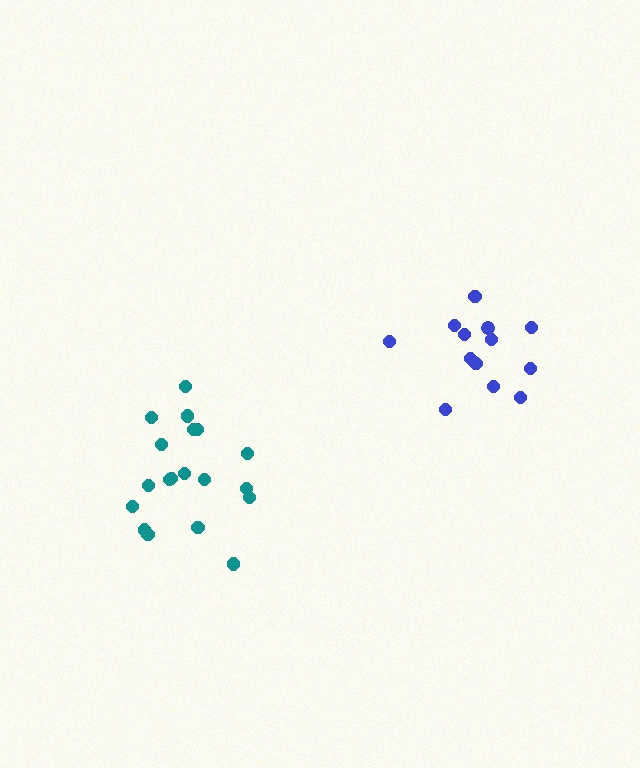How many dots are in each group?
Group 1: 19 dots, Group 2: 13 dots (32 total).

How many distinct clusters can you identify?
There are 2 distinct clusters.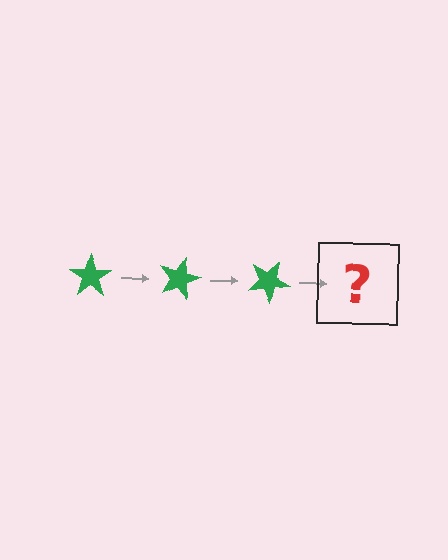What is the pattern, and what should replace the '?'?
The pattern is that the star rotates 15 degrees each step. The '?' should be a green star rotated 45 degrees.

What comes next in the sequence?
The next element should be a green star rotated 45 degrees.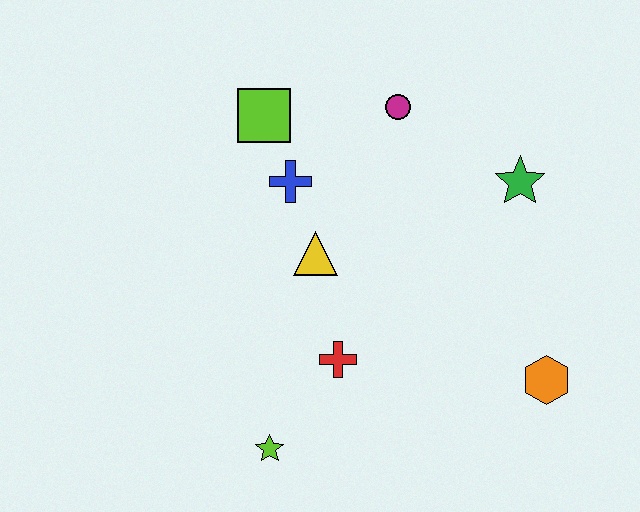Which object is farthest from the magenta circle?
The lime star is farthest from the magenta circle.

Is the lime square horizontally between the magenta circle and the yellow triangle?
No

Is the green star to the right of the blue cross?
Yes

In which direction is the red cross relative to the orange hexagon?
The red cross is to the left of the orange hexagon.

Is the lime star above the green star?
No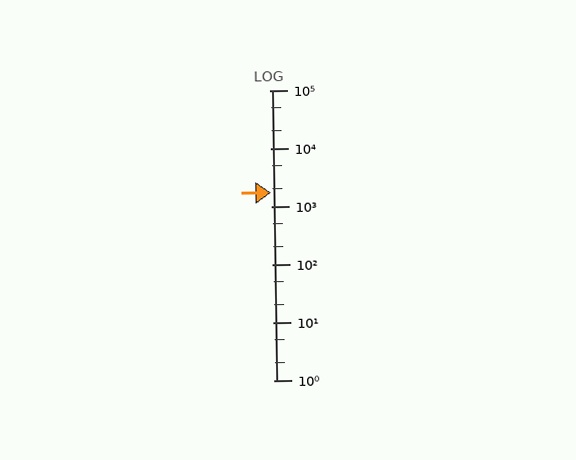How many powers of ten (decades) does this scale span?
The scale spans 5 decades, from 1 to 100000.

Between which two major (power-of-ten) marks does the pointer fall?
The pointer is between 1000 and 10000.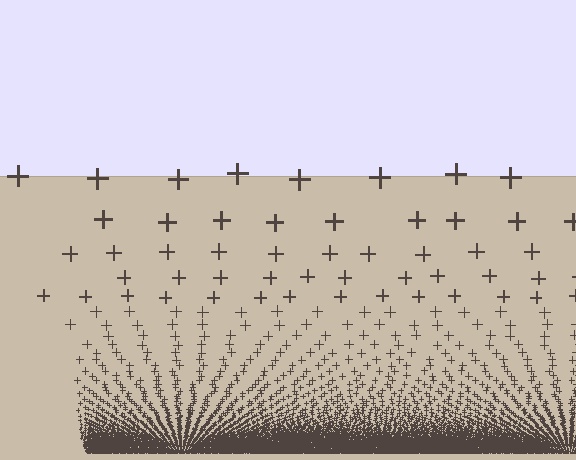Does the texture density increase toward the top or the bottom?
Density increases toward the bottom.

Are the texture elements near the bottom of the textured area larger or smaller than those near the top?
Smaller. The gradient is inverted — elements near the bottom are smaller and denser.